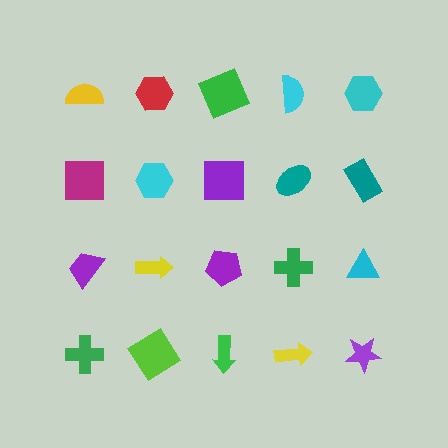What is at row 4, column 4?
A yellow arrow.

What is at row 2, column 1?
A magenta square.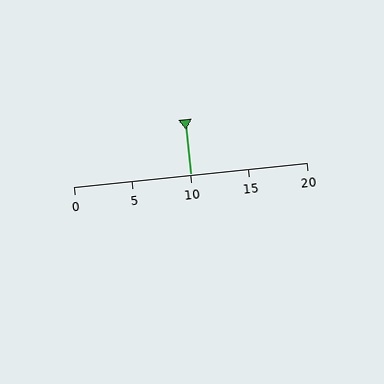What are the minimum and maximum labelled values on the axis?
The axis runs from 0 to 20.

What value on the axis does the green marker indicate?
The marker indicates approximately 10.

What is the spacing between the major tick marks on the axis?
The major ticks are spaced 5 apart.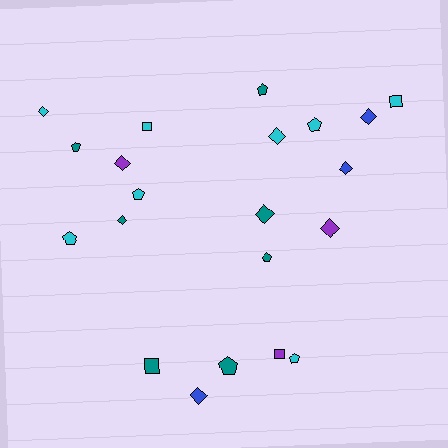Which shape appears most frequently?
Diamond, with 9 objects.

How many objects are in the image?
There are 21 objects.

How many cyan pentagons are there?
There are 4 cyan pentagons.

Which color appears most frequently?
Cyan, with 8 objects.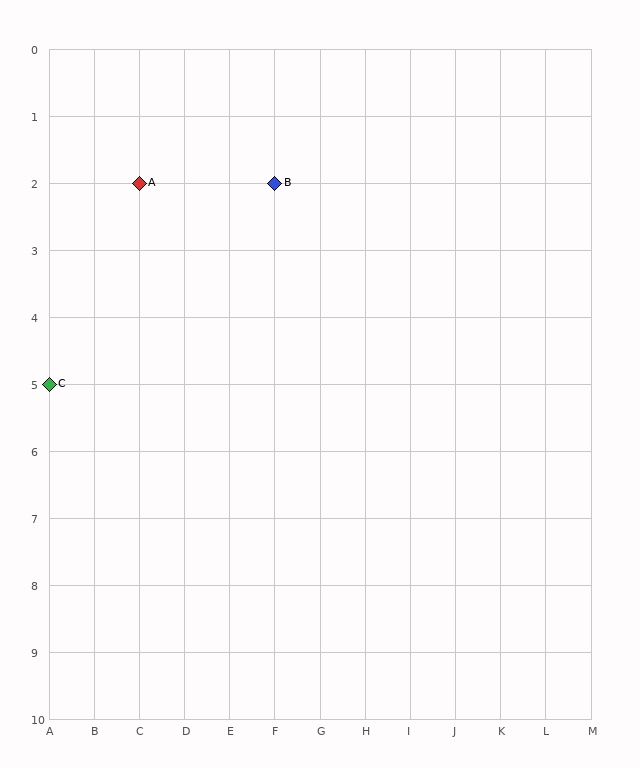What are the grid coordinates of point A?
Point A is at grid coordinates (C, 2).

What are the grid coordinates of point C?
Point C is at grid coordinates (A, 5).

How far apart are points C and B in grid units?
Points C and B are 5 columns and 3 rows apart (about 5.8 grid units diagonally).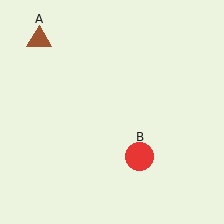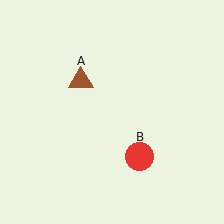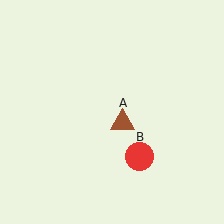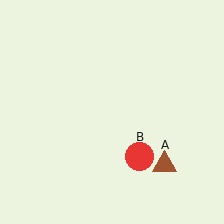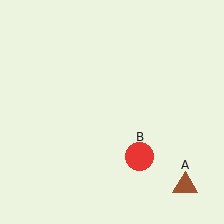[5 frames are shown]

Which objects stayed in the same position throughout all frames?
Red circle (object B) remained stationary.